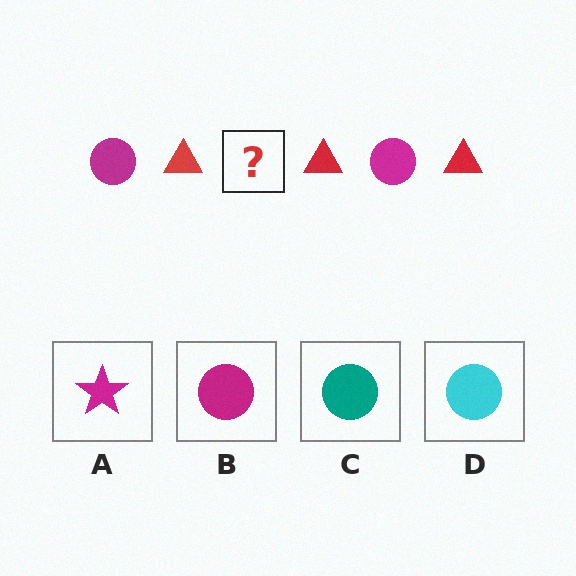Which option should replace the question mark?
Option B.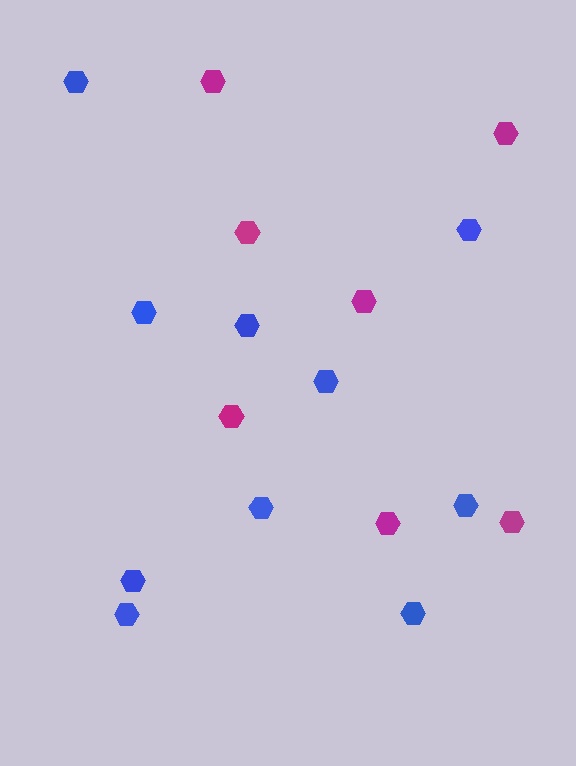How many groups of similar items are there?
There are 2 groups: one group of blue hexagons (10) and one group of magenta hexagons (7).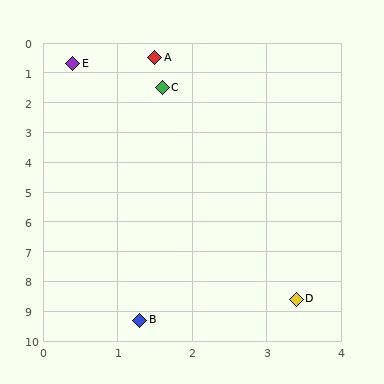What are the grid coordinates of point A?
Point A is at approximately (1.5, 0.5).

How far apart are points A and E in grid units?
Points A and E are about 1.1 grid units apart.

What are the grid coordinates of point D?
Point D is at approximately (3.4, 8.6).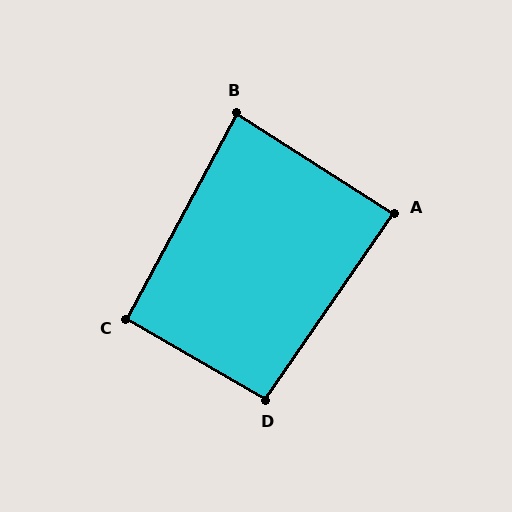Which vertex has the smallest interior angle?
B, at approximately 85 degrees.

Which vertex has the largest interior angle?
D, at approximately 95 degrees.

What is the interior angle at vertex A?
Approximately 88 degrees (approximately right).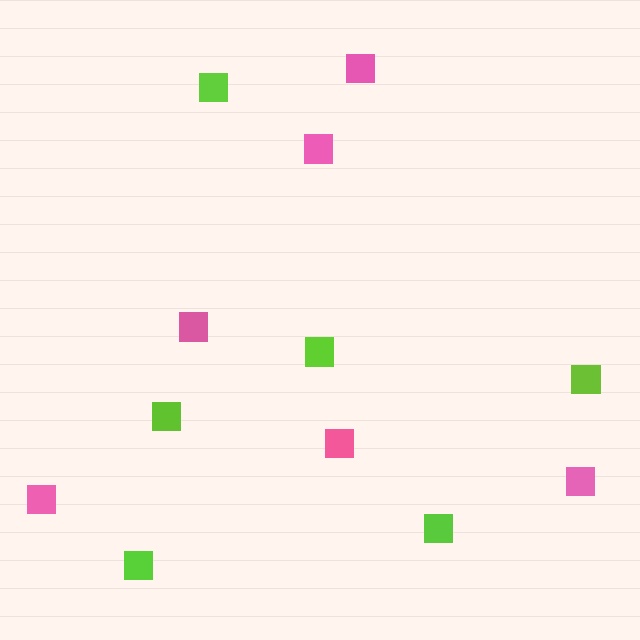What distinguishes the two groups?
There are 2 groups: one group of pink squares (6) and one group of lime squares (6).